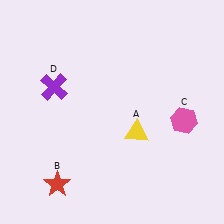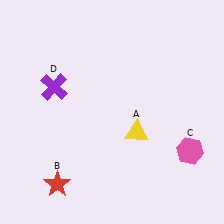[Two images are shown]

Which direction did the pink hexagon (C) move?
The pink hexagon (C) moved down.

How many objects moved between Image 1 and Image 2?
1 object moved between the two images.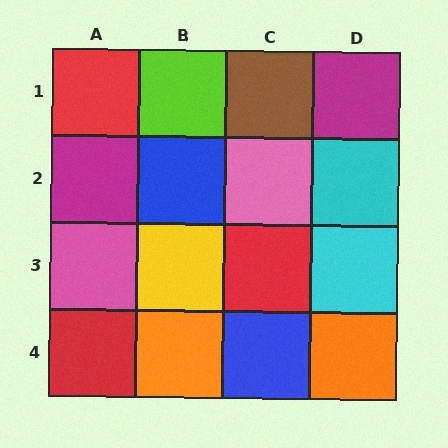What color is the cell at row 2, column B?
Blue.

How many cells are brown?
1 cell is brown.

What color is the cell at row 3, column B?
Yellow.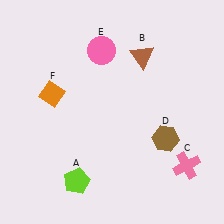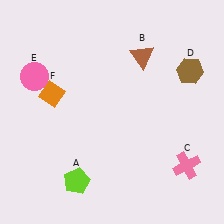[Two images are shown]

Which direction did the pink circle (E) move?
The pink circle (E) moved left.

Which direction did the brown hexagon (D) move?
The brown hexagon (D) moved up.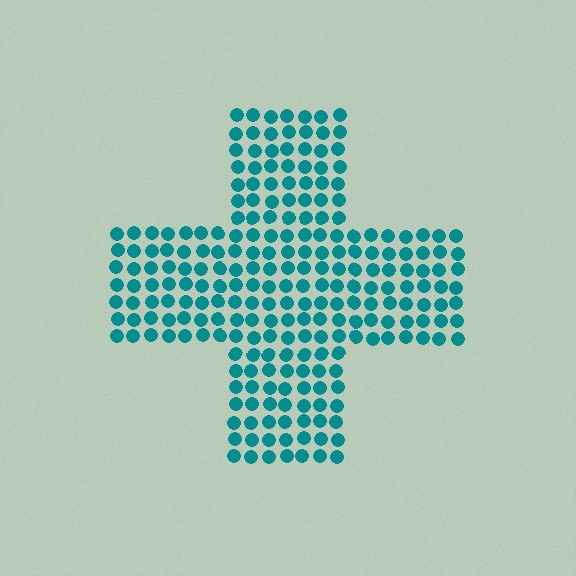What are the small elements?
The small elements are circles.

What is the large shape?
The large shape is a cross.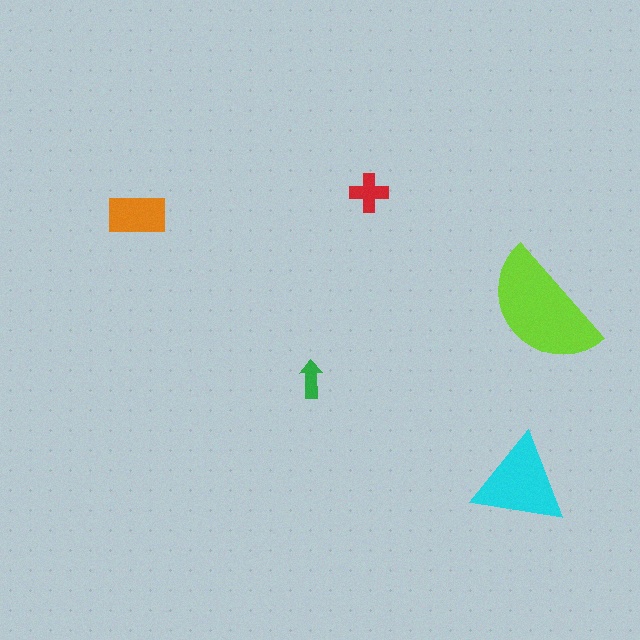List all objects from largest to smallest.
The lime semicircle, the cyan triangle, the orange rectangle, the red cross, the green arrow.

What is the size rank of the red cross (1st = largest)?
4th.